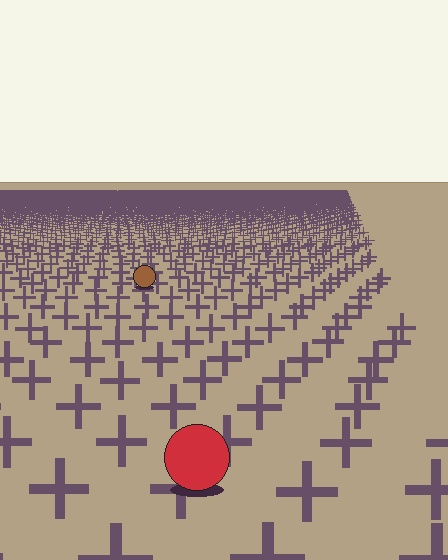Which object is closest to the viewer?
The red circle is closest. The texture marks near it are larger and more spread out.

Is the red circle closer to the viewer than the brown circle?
Yes. The red circle is closer — you can tell from the texture gradient: the ground texture is coarser near it.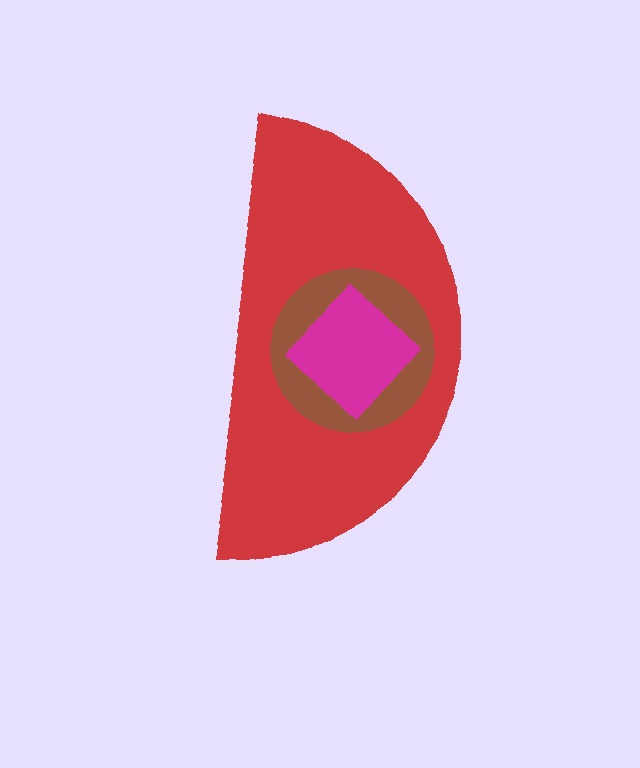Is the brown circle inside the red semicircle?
Yes.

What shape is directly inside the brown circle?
The magenta diamond.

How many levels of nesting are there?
3.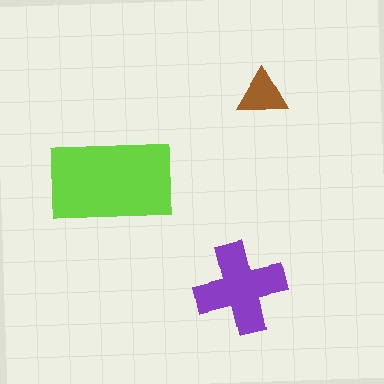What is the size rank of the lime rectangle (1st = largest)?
1st.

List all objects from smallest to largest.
The brown triangle, the purple cross, the lime rectangle.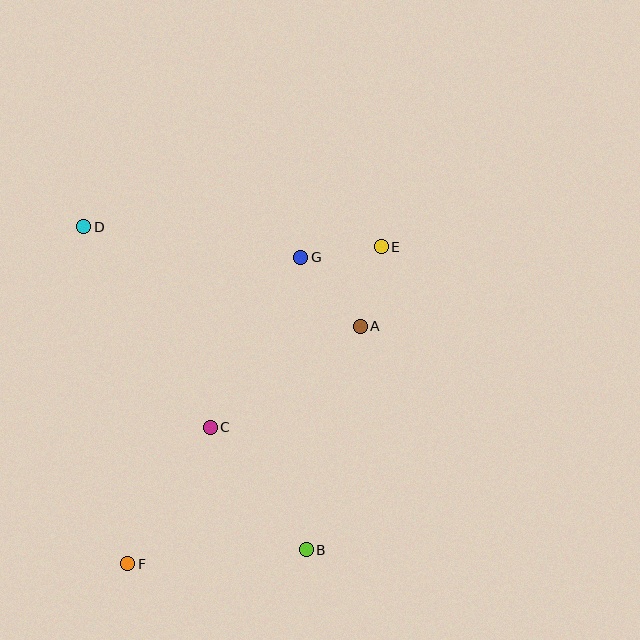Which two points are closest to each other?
Points E and G are closest to each other.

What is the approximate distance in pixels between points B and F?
The distance between B and F is approximately 179 pixels.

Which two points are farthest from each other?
Points E and F are farthest from each other.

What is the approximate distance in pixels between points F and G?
The distance between F and G is approximately 352 pixels.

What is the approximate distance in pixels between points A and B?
The distance between A and B is approximately 230 pixels.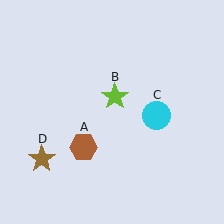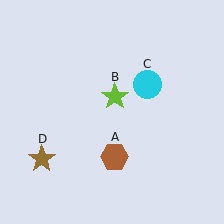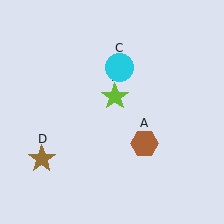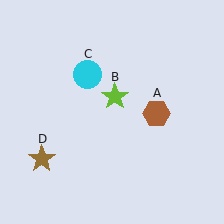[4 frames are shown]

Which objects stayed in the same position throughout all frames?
Lime star (object B) and brown star (object D) remained stationary.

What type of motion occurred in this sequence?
The brown hexagon (object A), cyan circle (object C) rotated counterclockwise around the center of the scene.